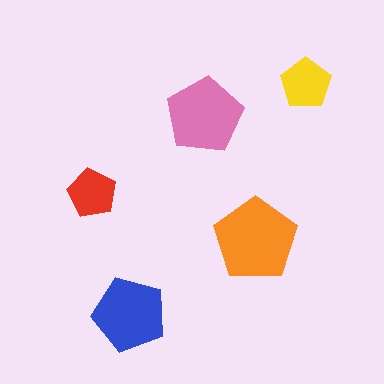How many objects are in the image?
There are 5 objects in the image.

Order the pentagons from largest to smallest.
the orange one, the pink one, the blue one, the yellow one, the red one.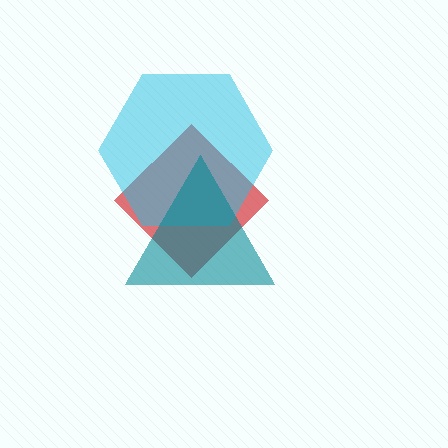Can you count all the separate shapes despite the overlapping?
Yes, there are 3 separate shapes.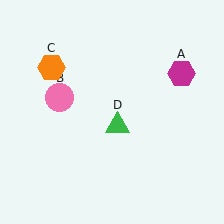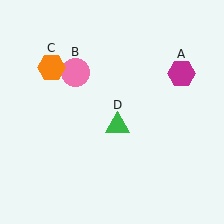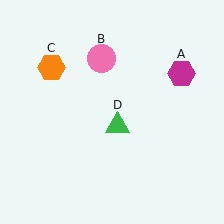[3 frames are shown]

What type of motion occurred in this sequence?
The pink circle (object B) rotated clockwise around the center of the scene.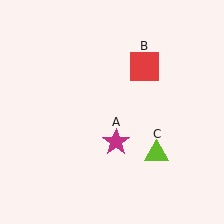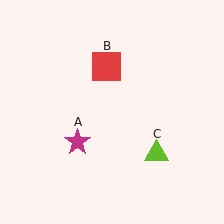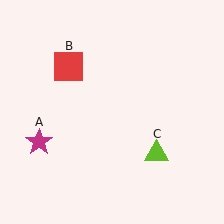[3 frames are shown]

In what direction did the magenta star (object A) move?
The magenta star (object A) moved left.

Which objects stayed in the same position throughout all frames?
Lime triangle (object C) remained stationary.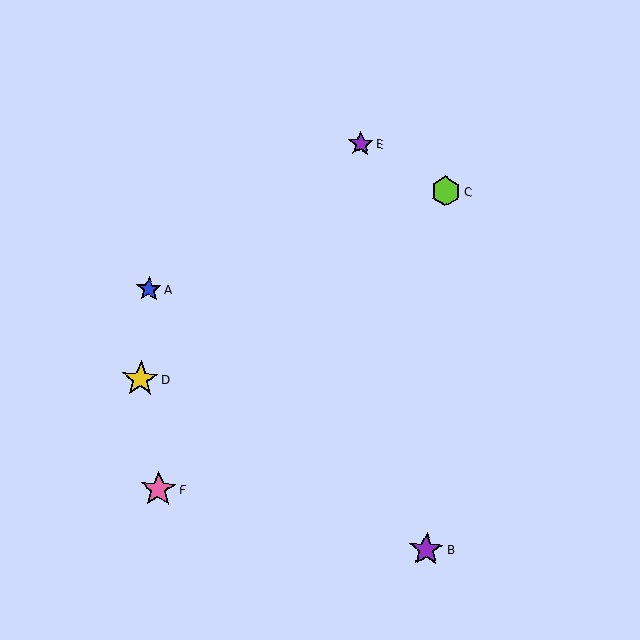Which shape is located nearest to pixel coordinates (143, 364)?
The yellow star (labeled D) at (140, 379) is nearest to that location.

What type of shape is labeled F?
Shape F is a pink star.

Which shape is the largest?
The yellow star (labeled D) is the largest.